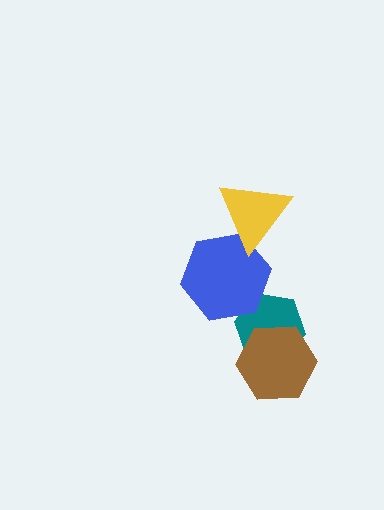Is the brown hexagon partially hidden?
No, no other shape covers it.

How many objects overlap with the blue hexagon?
2 objects overlap with the blue hexagon.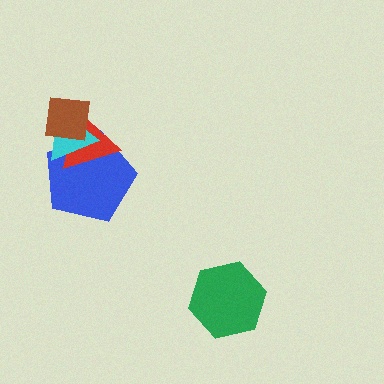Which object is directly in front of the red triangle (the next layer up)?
The cyan triangle is directly in front of the red triangle.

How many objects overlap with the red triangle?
3 objects overlap with the red triangle.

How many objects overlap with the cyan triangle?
3 objects overlap with the cyan triangle.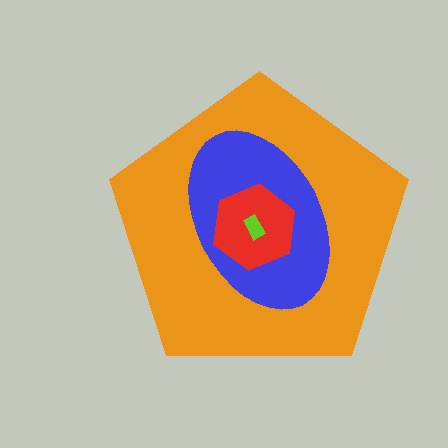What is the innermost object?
The lime rectangle.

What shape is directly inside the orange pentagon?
The blue ellipse.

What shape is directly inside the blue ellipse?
The red hexagon.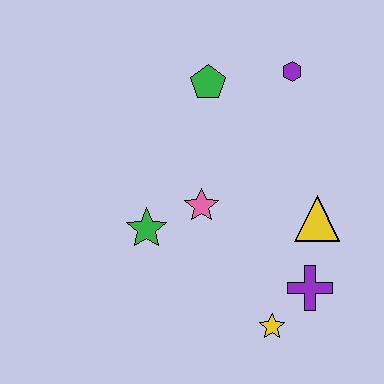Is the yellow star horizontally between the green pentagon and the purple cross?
Yes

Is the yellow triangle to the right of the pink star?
Yes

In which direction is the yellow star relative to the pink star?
The yellow star is below the pink star.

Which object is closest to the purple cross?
The yellow star is closest to the purple cross.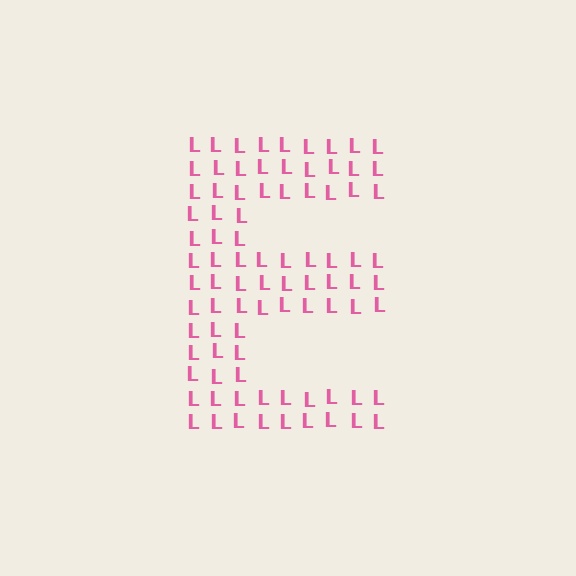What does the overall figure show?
The overall figure shows the letter E.